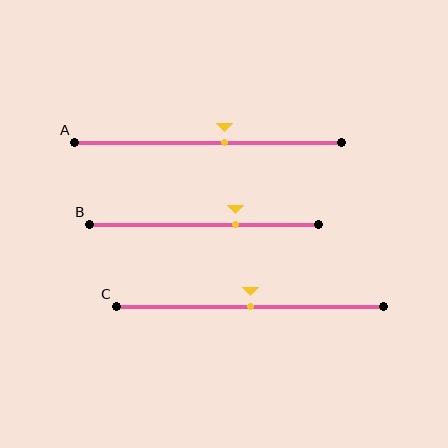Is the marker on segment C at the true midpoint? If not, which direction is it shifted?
Yes, the marker on segment C is at the true midpoint.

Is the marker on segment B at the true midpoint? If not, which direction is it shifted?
No, the marker on segment B is shifted to the right by about 14% of the segment length.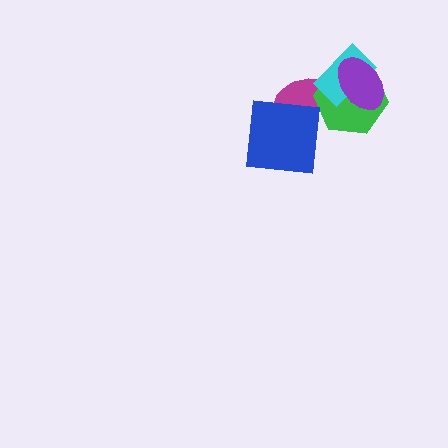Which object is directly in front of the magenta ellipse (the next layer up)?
The green hexagon is directly in front of the magenta ellipse.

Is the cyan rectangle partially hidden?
Yes, it is partially covered by another shape.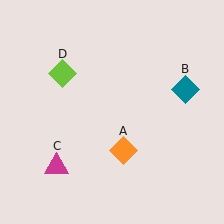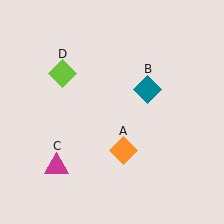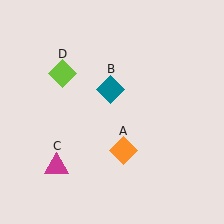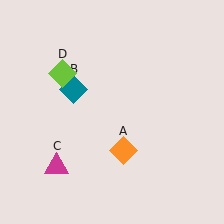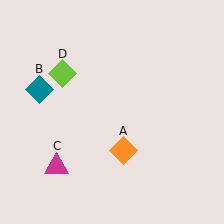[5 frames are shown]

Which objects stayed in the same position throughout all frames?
Orange diamond (object A) and magenta triangle (object C) and lime diamond (object D) remained stationary.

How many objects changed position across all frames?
1 object changed position: teal diamond (object B).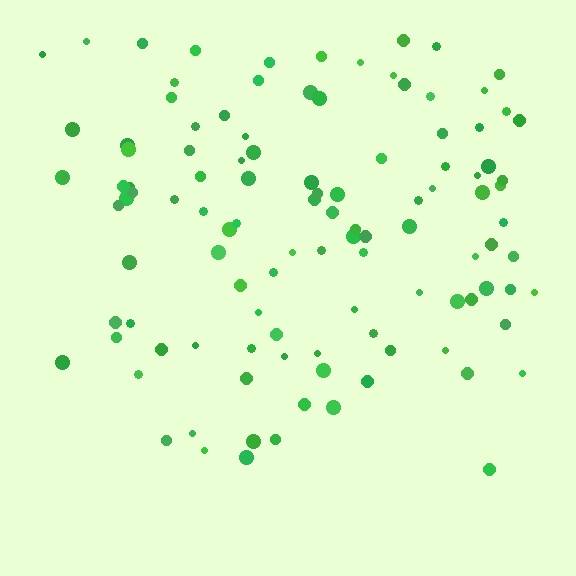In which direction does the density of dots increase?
From bottom to top, with the top side densest.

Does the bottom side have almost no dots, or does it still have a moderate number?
Still a moderate number, just noticeably fewer than the top.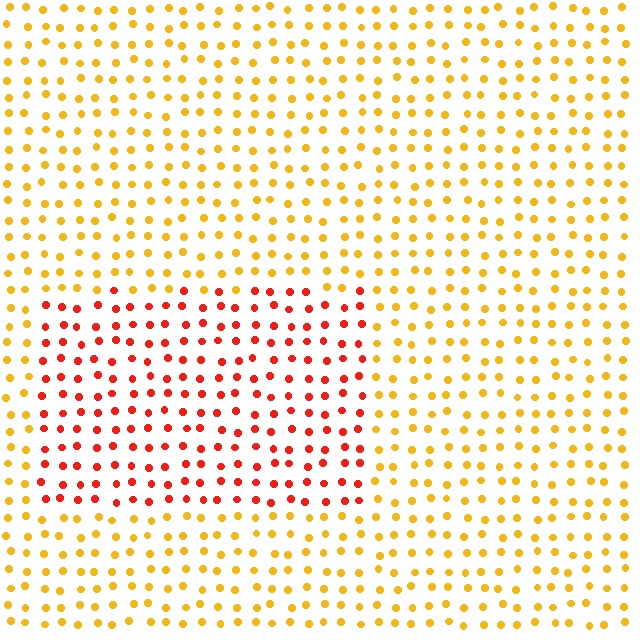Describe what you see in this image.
The image is filled with small yellow elements in a uniform arrangement. A rectangle-shaped region is visible where the elements are tinted to a slightly different hue, forming a subtle color boundary.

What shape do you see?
I see a rectangle.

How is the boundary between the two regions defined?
The boundary is defined purely by a slight shift in hue (about 43 degrees). Spacing, size, and orientation are identical on both sides.